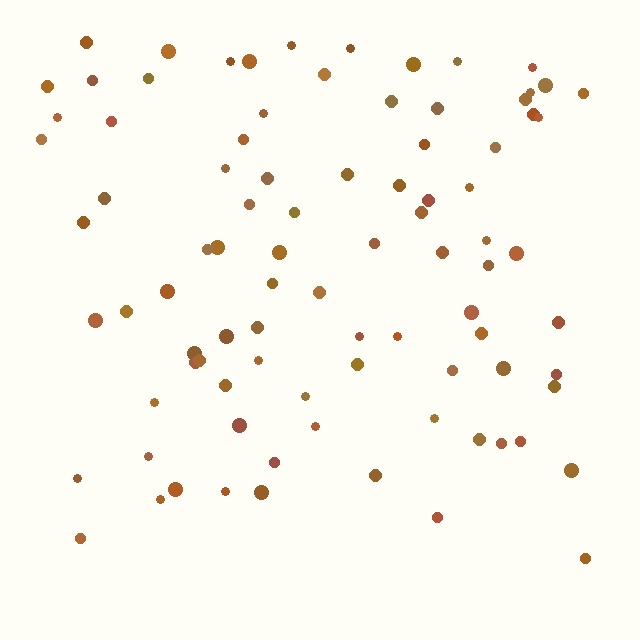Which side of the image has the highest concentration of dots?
The top.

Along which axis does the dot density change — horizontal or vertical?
Vertical.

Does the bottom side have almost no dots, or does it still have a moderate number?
Still a moderate number, just noticeably fewer than the top.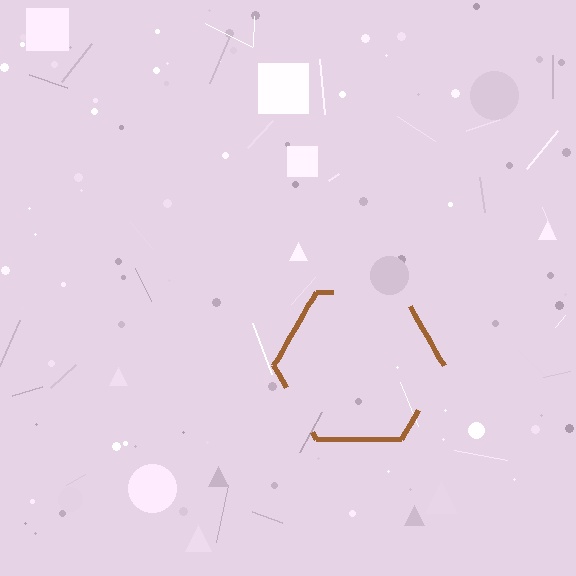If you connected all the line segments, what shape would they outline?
They would outline a hexagon.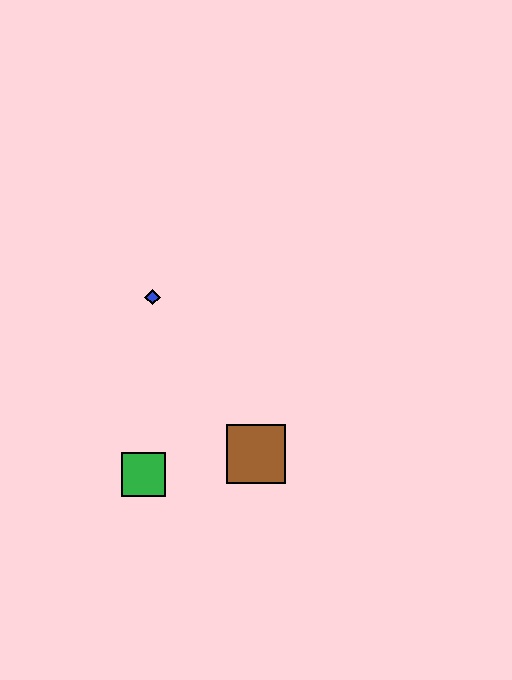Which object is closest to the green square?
The brown square is closest to the green square.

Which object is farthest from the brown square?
The blue diamond is farthest from the brown square.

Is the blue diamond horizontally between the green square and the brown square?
Yes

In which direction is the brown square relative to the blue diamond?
The brown square is below the blue diamond.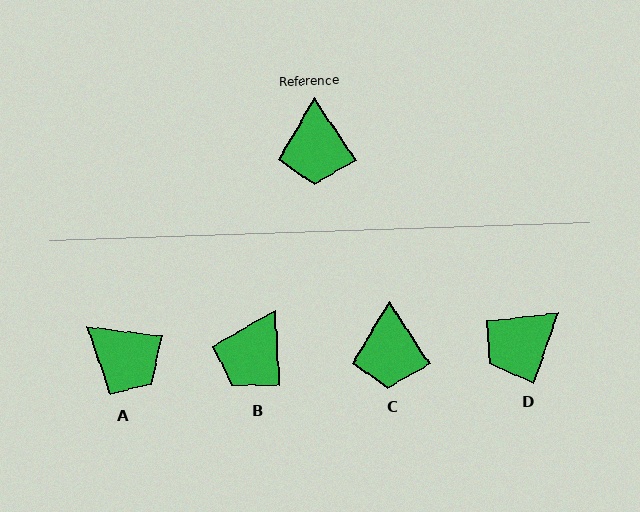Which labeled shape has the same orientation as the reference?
C.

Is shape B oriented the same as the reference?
No, it is off by about 30 degrees.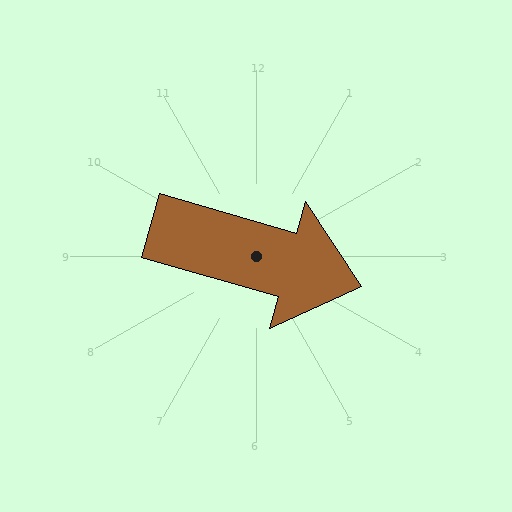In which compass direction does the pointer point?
East.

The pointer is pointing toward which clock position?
Roughly 4 o'clock.